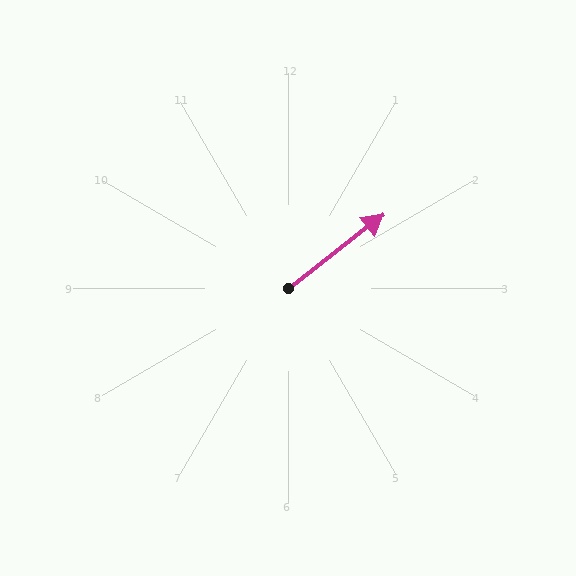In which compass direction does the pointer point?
Northeast.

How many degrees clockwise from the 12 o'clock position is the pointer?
Approximately 52 degrees.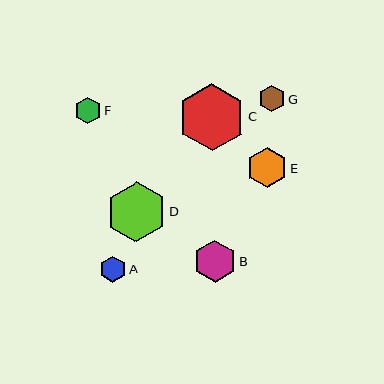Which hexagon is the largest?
Hexagon C is the largest with a size of approximately 67 pixels.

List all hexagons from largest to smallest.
From largest to smallest: C, D, B, E, F, G, A.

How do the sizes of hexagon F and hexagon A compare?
Hexagon F and hexagon A are approximately the same size.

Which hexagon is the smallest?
Hexagon A is the smallest with a size of approximately 26 pixels.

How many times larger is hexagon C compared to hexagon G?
Hexagon C is approximately 2.5 times the size of hexagon G.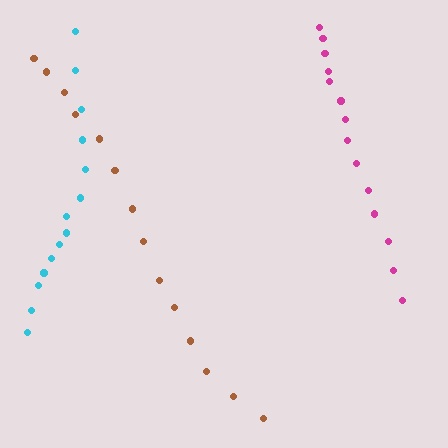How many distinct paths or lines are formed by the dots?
There are 3 distinct paths.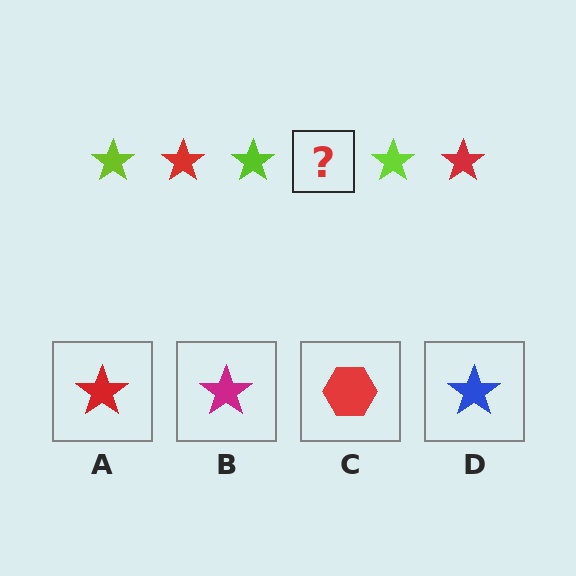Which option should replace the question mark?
Option A.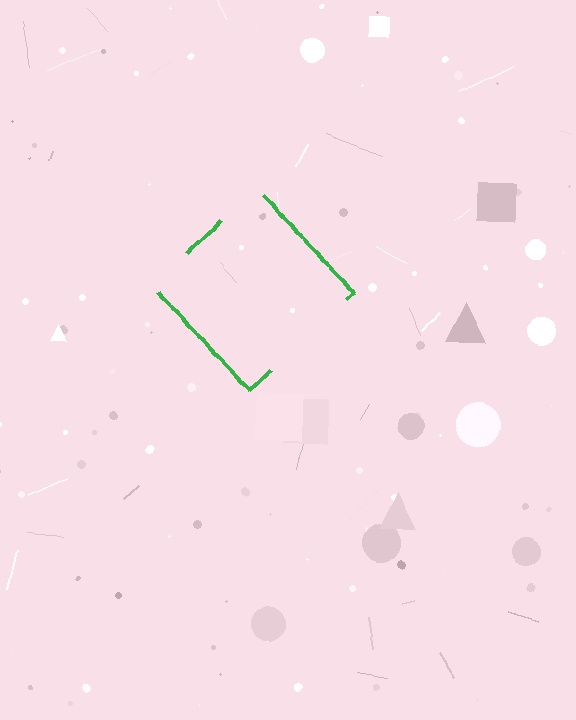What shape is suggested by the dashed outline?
The dashed outline suggests a diamond.